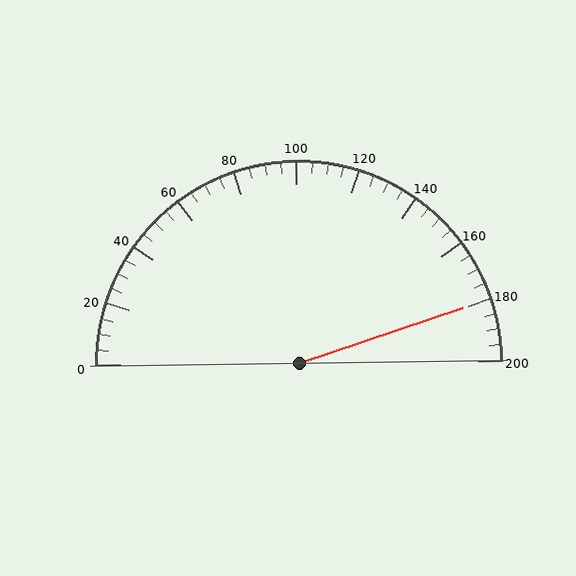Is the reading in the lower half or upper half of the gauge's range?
The reading is in the upper half of the range (0 to 200).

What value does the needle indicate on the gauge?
The needle indicates approximately 180.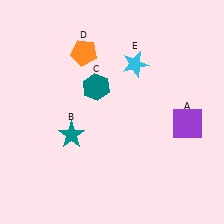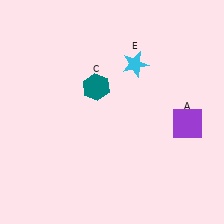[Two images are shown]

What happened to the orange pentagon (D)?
The orange pentagon (D) was removed in Image 2. It was in the top-left area of Image 1.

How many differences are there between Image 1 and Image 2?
There are 2 differences between the two images.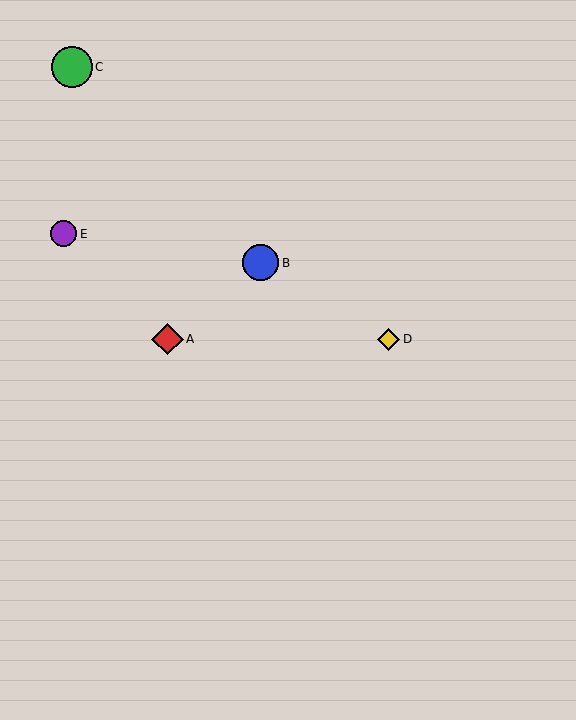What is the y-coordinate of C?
Object C is at y≈67.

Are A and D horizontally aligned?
Yes, both are at y≈339.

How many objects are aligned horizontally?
2 objects (A, D) are aligned horizontally.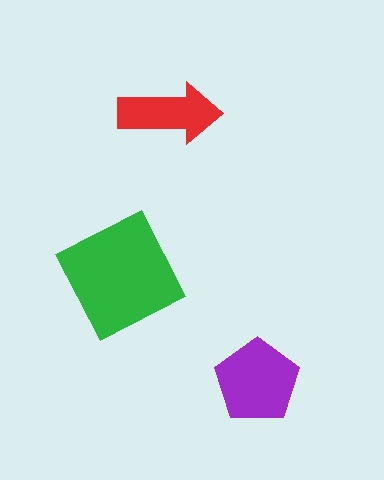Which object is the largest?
The green square.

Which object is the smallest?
The red arrow.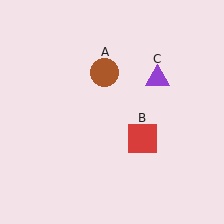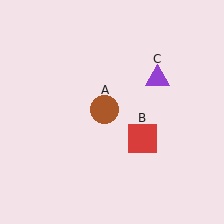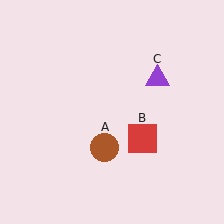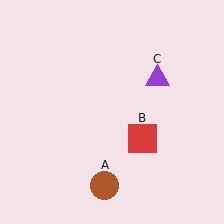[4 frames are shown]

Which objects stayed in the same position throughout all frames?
Red square (object B) and purple triangle (object C) remained stationary.